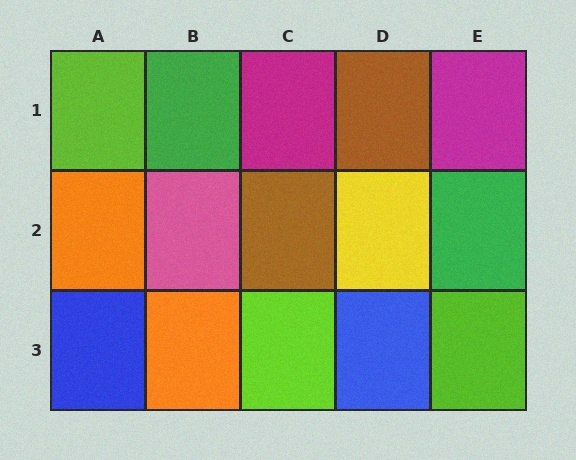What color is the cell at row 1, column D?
Brown.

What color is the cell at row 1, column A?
Lime.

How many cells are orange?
2 cells are orange.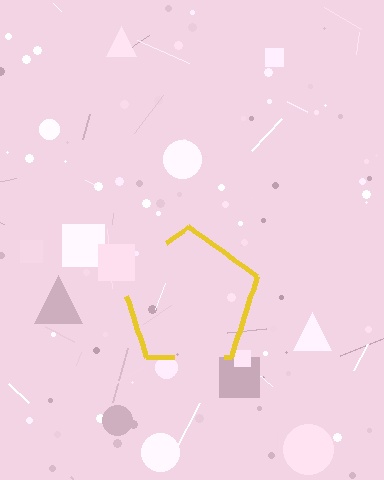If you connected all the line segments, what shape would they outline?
They would outline a pentagon.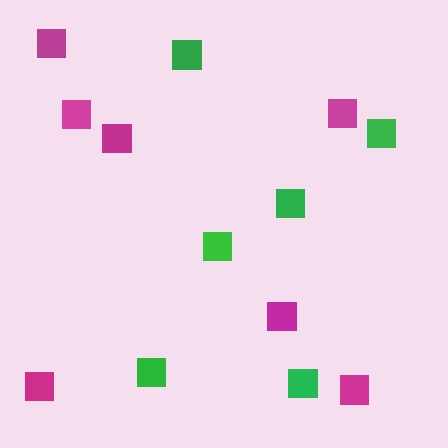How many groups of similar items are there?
There are 2 groups: one group of magenta squares (7) and one group of green squares (6).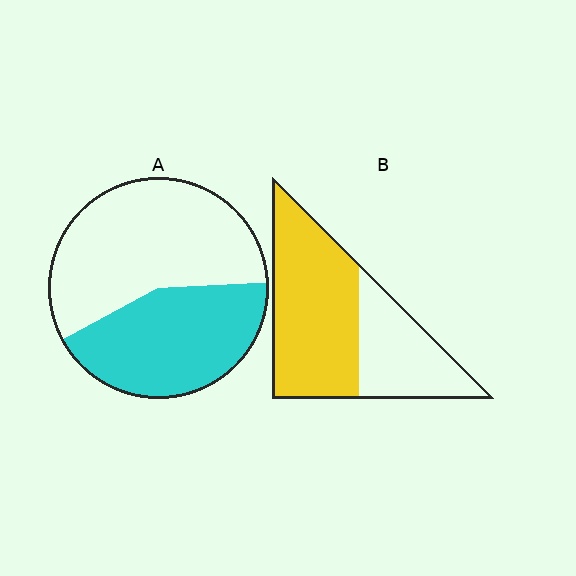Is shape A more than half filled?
No.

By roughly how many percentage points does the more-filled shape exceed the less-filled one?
By roughly 20 percentage points (B over A).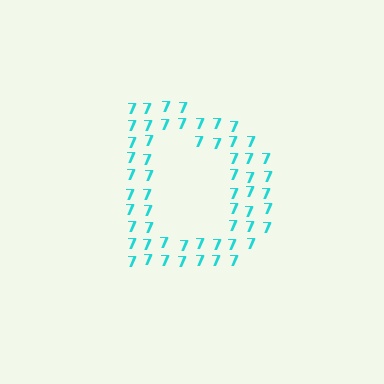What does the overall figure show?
The overall figure shows the letter D.